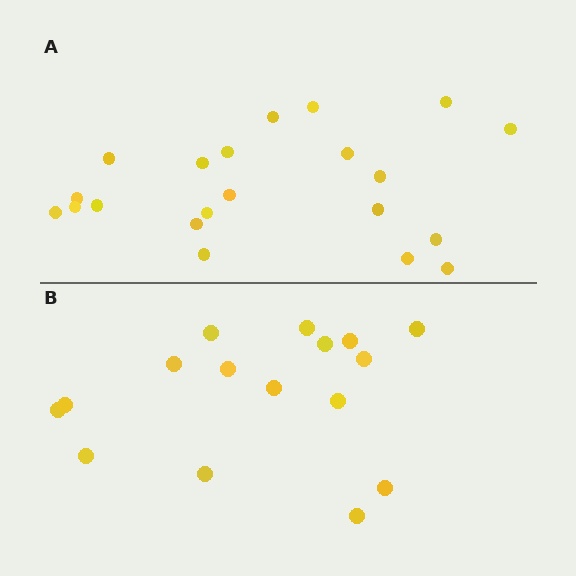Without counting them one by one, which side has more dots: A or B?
Region A (the top region) has more dots.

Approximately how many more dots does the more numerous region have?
Region A has about 5 more dots than region B.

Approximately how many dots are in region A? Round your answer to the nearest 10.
About 20 dots. (The exact count is 21, which rounds to 20.)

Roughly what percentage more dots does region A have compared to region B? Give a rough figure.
About 30% more.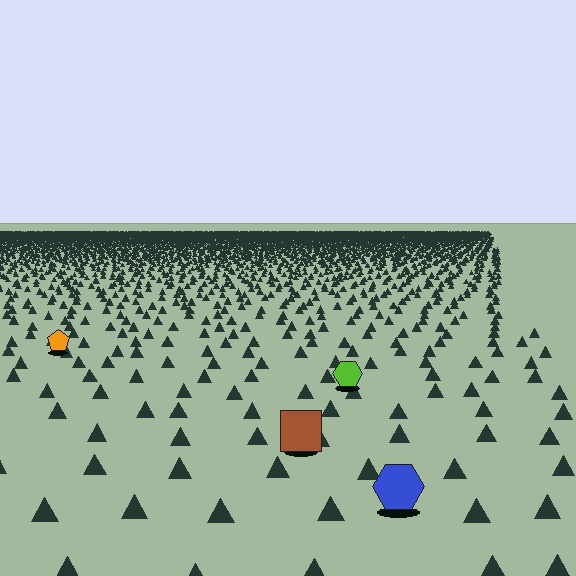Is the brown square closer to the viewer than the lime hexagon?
Yes. The brown square is closer — you can tell from the texture gradient: the ground texture is coarser near it.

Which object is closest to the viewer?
The blue hexagon is closest. The texture marks near it are larger and more spread out.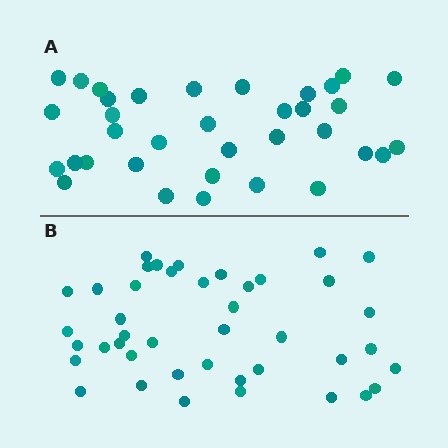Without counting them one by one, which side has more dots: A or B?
Region B (the bottom region) has more dots.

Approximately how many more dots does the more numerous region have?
Region B has roughly 8 or so more dots than region A.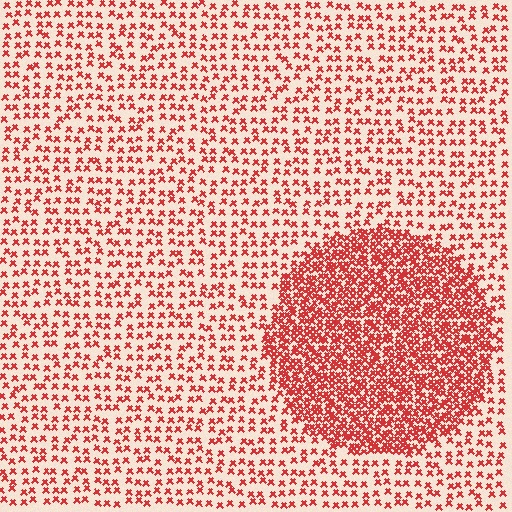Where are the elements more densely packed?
The elements are more densely packed inside the circle boundary.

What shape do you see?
I see a circle.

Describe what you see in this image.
The image contains small red elements arranged at two different densities. A circle-shaped region is visible where the elements are more densely packed than the surrounding area.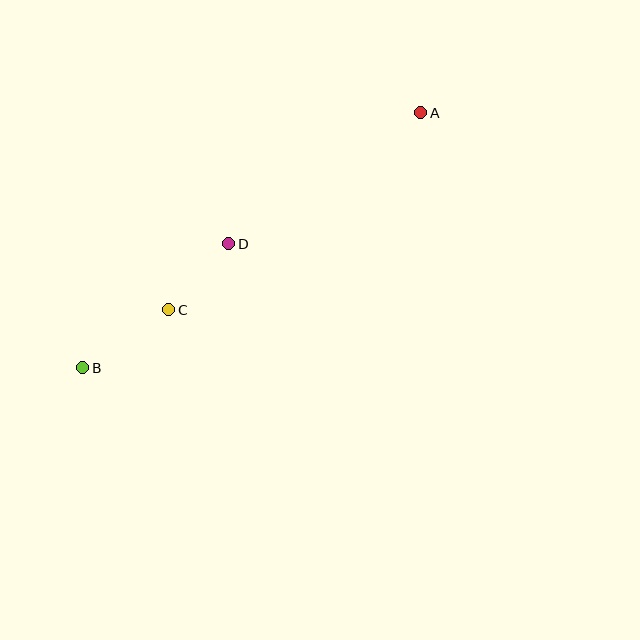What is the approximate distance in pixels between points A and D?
The distance between A and D is approximately 232 pixels.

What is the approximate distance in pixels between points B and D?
The distance between B and D is approximately 191 pixels.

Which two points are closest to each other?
Points C and D are closest to each other.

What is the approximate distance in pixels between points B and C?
The distance between B and C is approximately 104 pixels.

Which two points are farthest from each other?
Points A and B are farthest from each other.